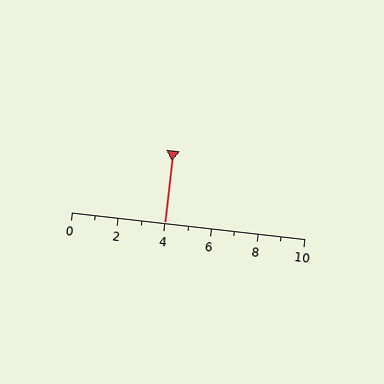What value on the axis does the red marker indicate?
The marker indicates approximately 4.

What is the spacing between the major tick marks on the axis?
The major ticks are spaced 2 apart.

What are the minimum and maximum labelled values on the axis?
The axis runs from 0 to 10.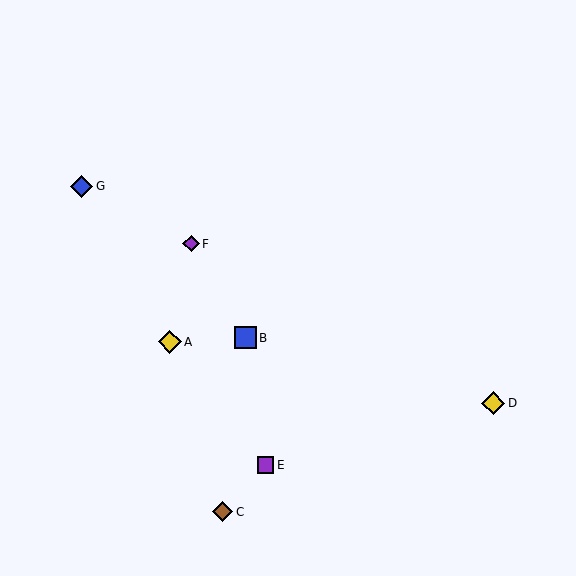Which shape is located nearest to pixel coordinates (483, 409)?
The yellow diamond (labeled D) at (493, 403) is nearest to that location.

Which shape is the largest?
The yellow diamond (labeled D) is the largest.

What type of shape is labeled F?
Shape F is a purple diamond.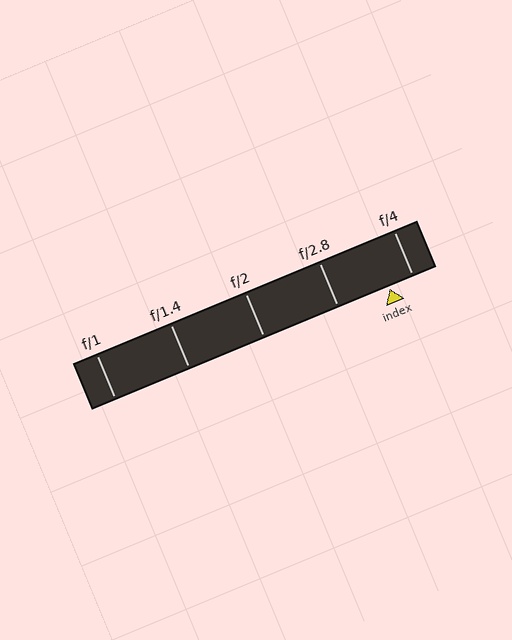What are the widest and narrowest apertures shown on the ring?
The widest aperture shown is f/1 and the narrowest is f/4.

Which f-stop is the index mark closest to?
The index mark is closest to f/4.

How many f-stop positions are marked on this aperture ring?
There are 5 f-stop positions marked.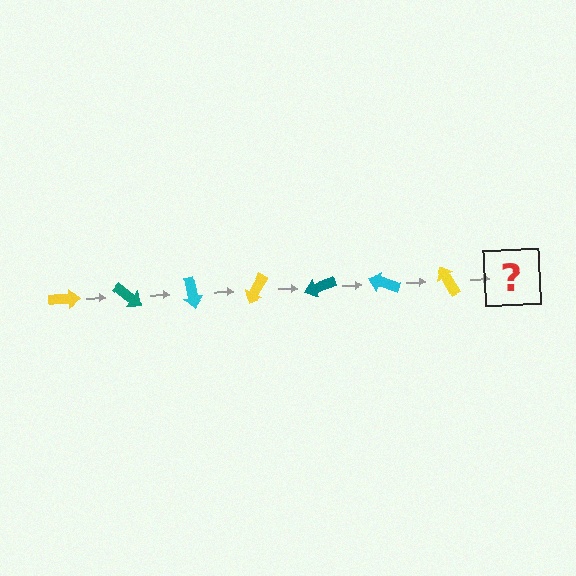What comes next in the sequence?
The next element should be a teal arrow, rotated 280 degrees from the start.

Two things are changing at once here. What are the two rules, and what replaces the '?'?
The two rules are that it rotates 40 degrees each step and the color cycles through yellow, teal, and cyan. The '?' should be a teal arrow, rotated 280 degrees from the start.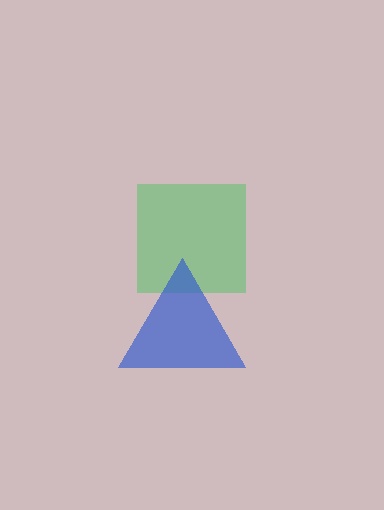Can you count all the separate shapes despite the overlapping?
Yes, there are 2 separate shapes.